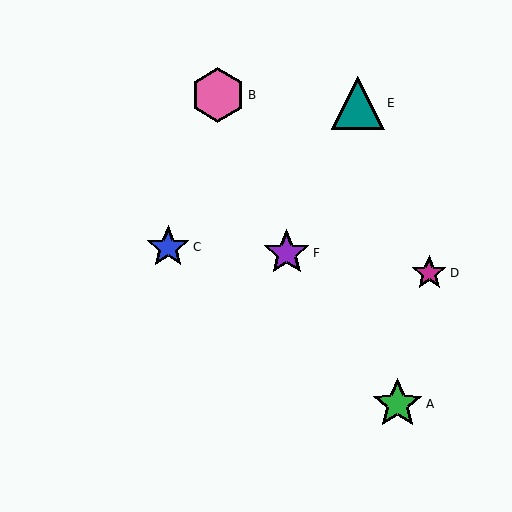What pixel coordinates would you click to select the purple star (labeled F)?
Click at (287, 253) to select the purple star F.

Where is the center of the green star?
The center of the green star is at (398, 404).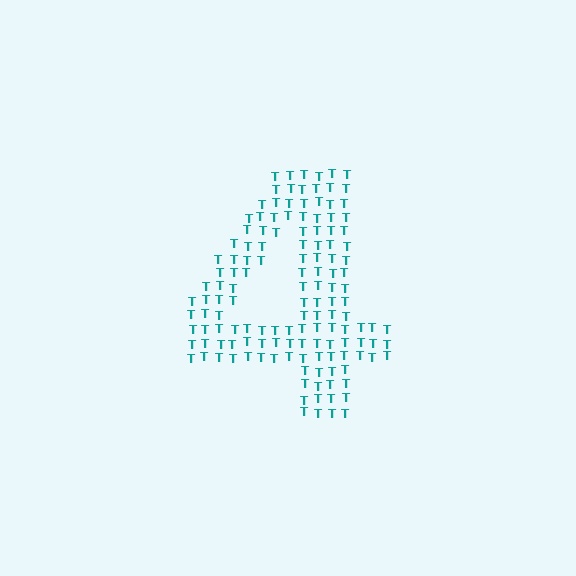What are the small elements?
The small elements are letter T's.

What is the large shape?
The large shape is the digit 4.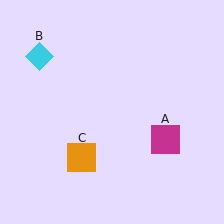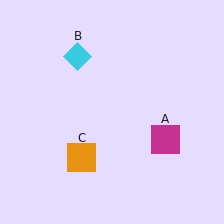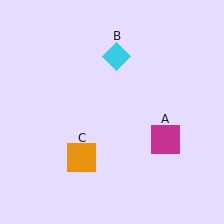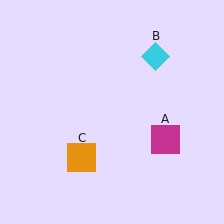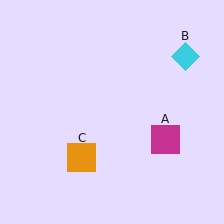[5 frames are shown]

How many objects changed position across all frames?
1 object changed position: cyan diamond (object B).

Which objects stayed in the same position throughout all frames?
Magenta square (object A) and orange square (object C) remained stationary.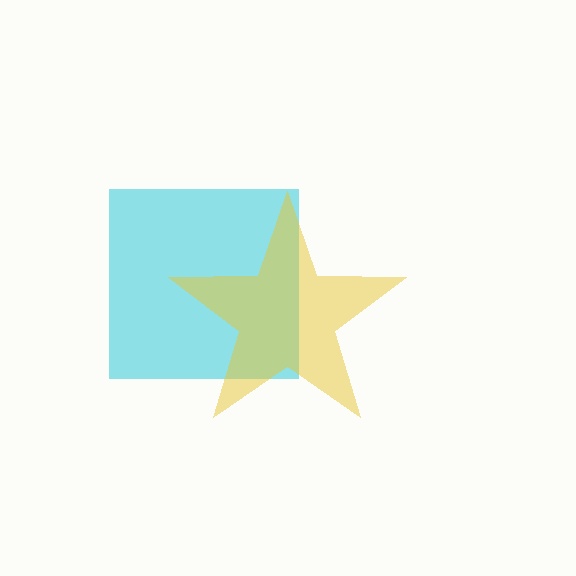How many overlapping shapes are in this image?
There are 2 overlapping shapes in the image.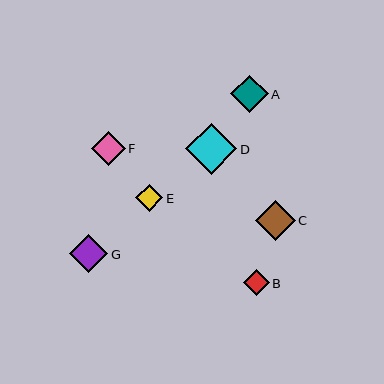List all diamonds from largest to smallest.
From largest to smallest: D, C, G, A, F, E, B.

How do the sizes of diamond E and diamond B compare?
Diamond E and diamond B are approximately the same size.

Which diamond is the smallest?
Diamond B is the smallest with a size of approximately 26 pixels.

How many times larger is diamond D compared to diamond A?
Diamond D is approximately 1.4 times the size of diamond A.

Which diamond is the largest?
Diamond D is the largest with a size of approximately 51 pixels.